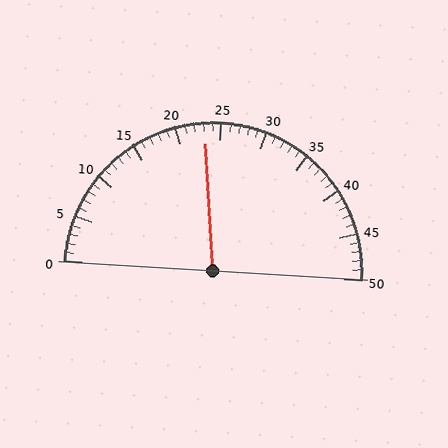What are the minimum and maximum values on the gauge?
The gauge ranges from 0 to 50.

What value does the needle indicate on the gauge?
The needle indicates approximately 23.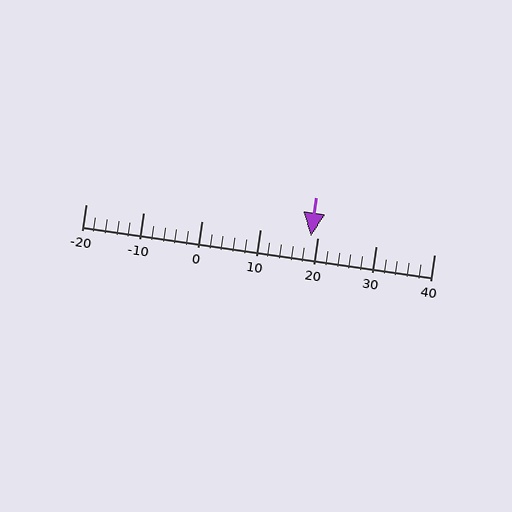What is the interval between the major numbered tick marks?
The major tick marks are spaced 10 units apart.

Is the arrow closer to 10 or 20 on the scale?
The arrow is closer to 20.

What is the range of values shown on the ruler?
The ruler shows values from -20 to 40.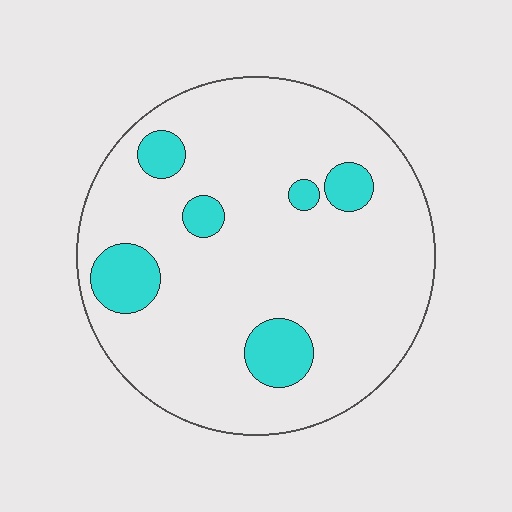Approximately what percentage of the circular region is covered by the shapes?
Approximately 15%.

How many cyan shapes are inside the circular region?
6.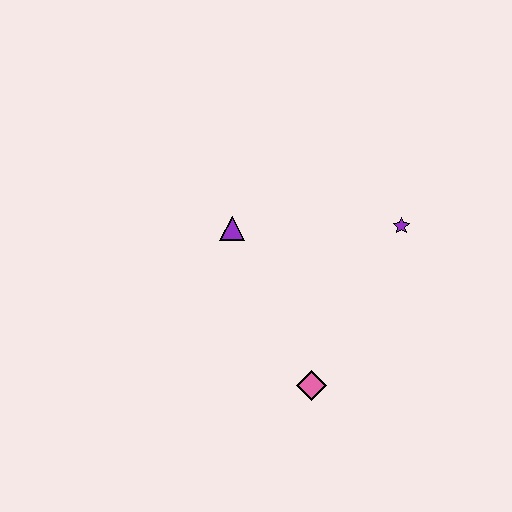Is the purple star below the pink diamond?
No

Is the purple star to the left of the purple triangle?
No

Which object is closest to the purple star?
The purple triangle is closest to the purple star.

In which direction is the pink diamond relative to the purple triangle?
The pink diamond is below the purple triangle.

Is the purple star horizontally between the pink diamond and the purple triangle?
No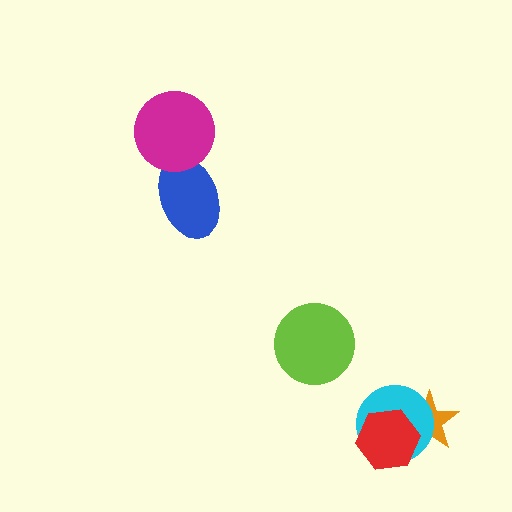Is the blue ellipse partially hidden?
Yes, it is partially covered by another shape.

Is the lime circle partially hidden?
No, no other shape covers it.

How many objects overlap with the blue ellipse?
1 object overlaps with the blue ellipse.